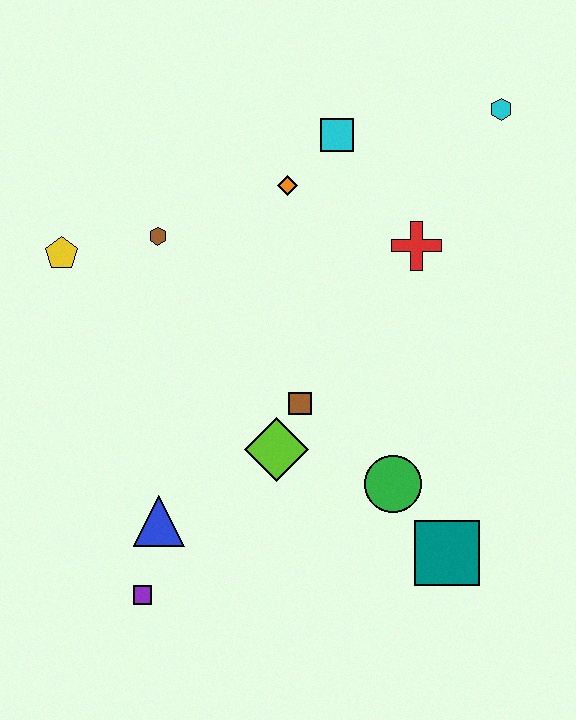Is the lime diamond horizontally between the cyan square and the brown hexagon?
Yes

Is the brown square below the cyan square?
Yes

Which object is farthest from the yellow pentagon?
The teal square is farthest from the yellow pentagon.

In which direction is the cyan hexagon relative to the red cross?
The cyan hexagon is above the red cross.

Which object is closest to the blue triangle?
The purple square is closest to the blue triangle.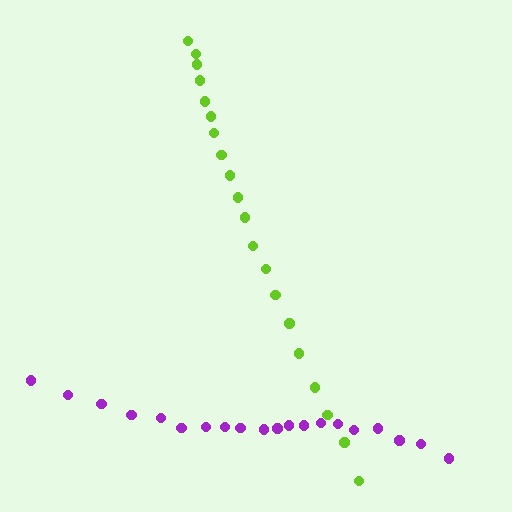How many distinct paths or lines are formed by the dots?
There are 2 distinct paths.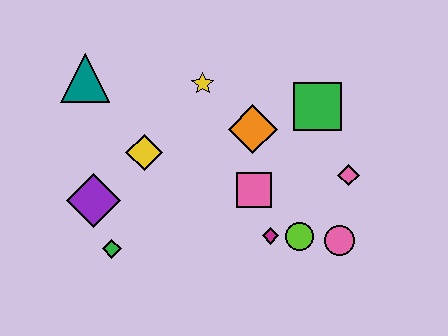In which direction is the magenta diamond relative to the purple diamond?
The magenta diamond is to the right of the purple diamond.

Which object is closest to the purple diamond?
The green diamond is closest to the purple diamond.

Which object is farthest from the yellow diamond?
The pink circle is farthest from the yellow diamond.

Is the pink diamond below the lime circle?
No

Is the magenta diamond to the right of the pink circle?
No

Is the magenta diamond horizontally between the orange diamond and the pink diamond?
Yes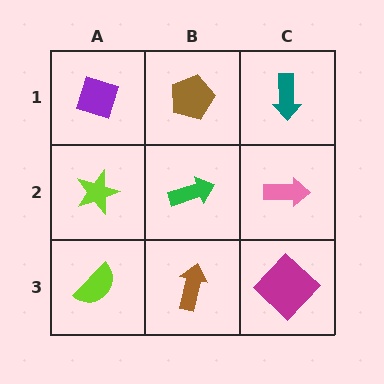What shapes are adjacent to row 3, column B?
A green arrow (row 2, column B), a lime semicircle (row 3, column A), a magenta diamond (row 3, column C).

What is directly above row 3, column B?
A green arrow.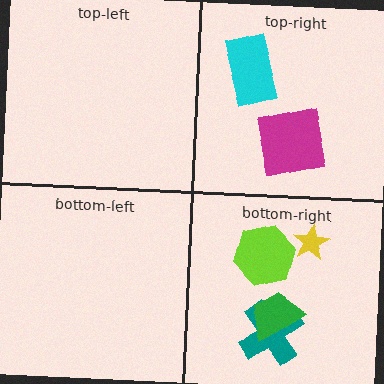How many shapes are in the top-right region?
2.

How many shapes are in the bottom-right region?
4.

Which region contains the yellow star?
The bottom-right region.